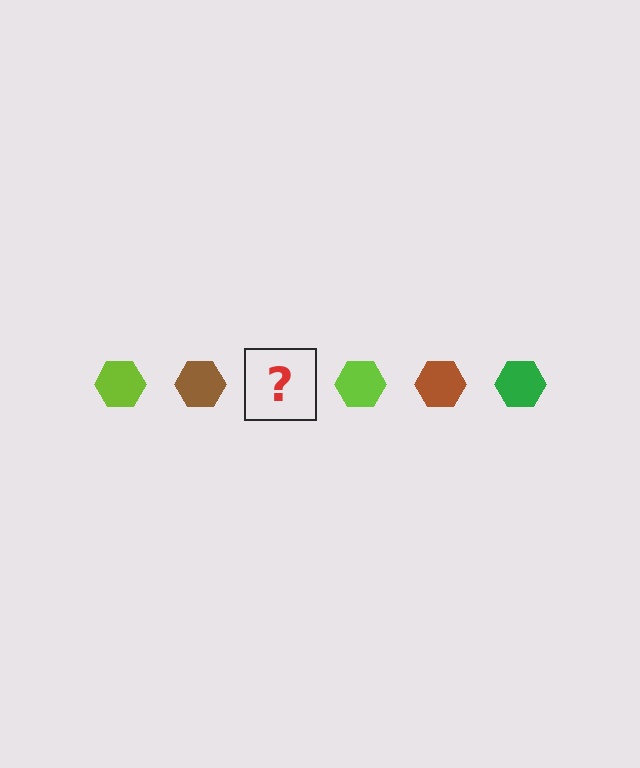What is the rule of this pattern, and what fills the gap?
The rule is that the pattern cycles through lime, brown, green hexagons. The gap should be filled with a green hexagon.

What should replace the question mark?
The question mark should be replaced with a green hexagon.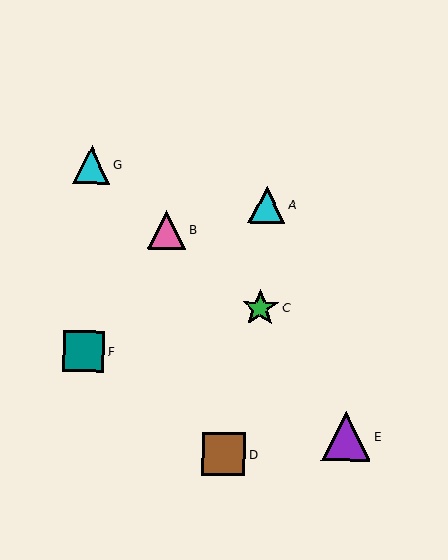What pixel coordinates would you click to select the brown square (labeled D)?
Click at (224, 454) to select the brown square D.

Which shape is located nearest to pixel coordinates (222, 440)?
The brown square (labeled D) at (224, 454) is nearest to that location.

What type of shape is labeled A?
Shape A is a cyan triangle.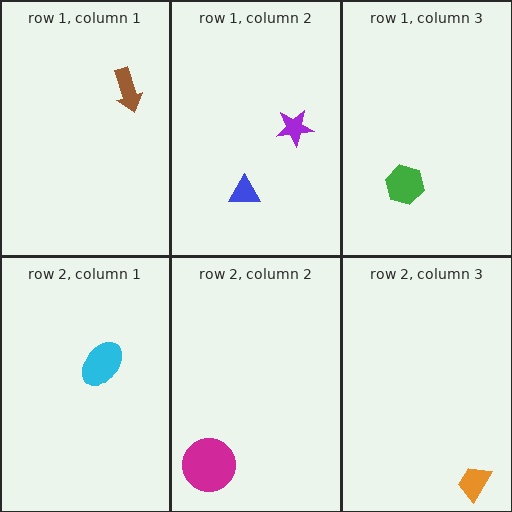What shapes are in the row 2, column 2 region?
The magenta circle.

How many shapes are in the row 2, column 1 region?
1.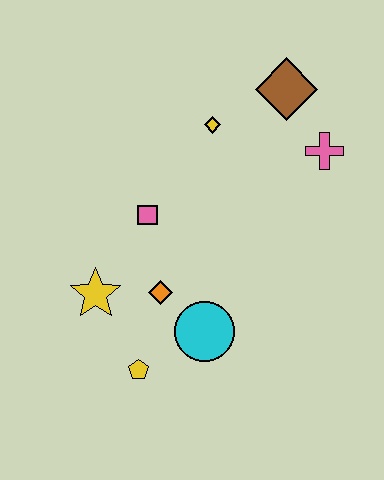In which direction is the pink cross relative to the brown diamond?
The pink cross is below the brown diamond.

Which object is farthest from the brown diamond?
The yellow pentagon is farthest from the brown diamond.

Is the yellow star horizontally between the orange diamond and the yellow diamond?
No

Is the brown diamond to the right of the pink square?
Yes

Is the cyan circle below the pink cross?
Yes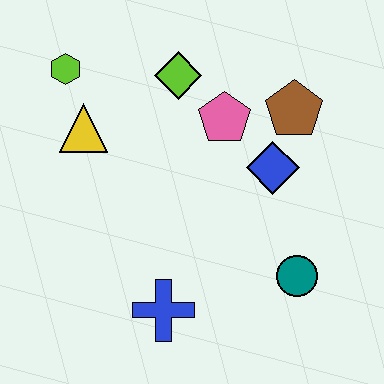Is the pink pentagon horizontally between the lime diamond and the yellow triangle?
No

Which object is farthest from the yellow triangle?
The teal circle is farthest from the yellow triangle.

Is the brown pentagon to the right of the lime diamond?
Yes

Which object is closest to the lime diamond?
The pink pentagon is closest to the lime diamond.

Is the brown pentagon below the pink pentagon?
No